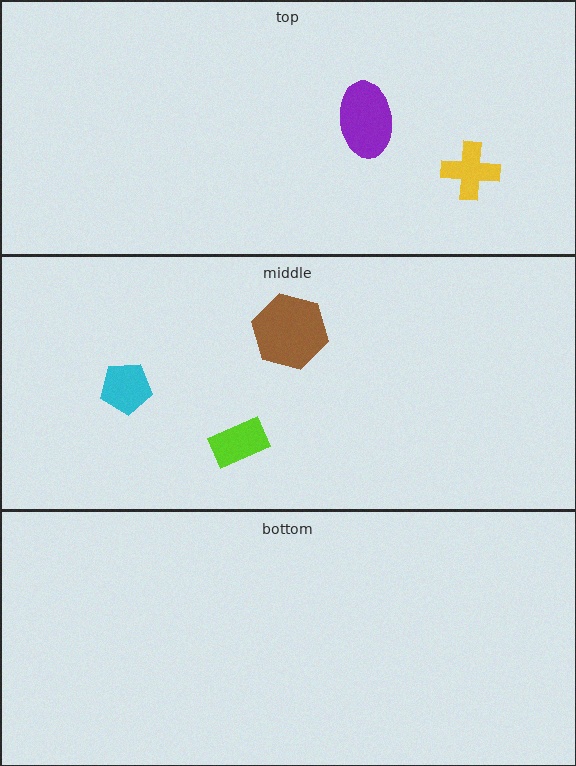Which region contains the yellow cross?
The top region.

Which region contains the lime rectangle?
The middle region.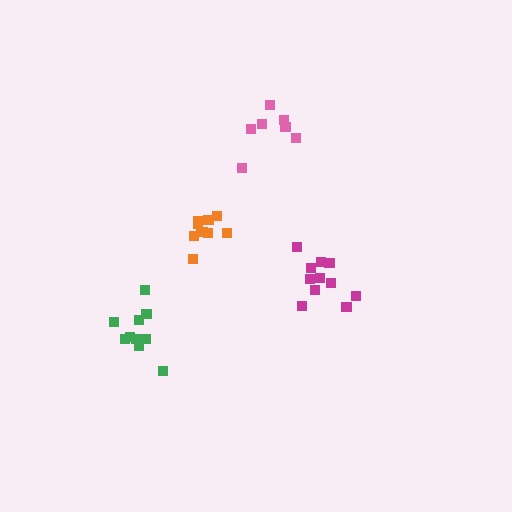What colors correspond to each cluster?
The clusters are colored: orange, pink, green, magenta.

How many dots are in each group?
Group 1: 10 dots, Group 2: 7 dots, Group 3: 10 dots, Group 4: 11 dots (38 total).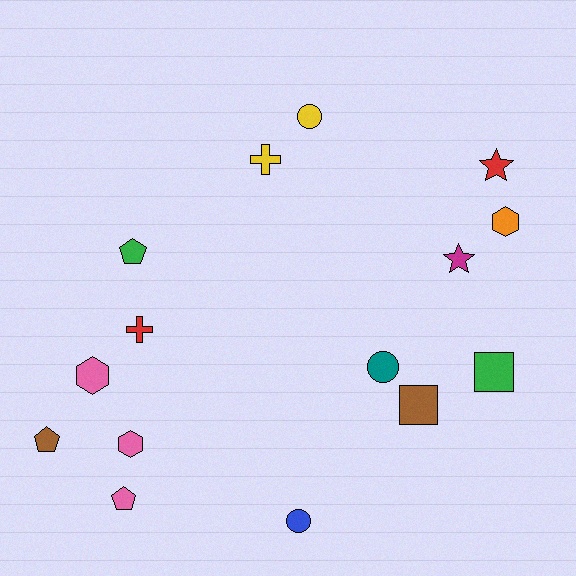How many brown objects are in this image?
There are 2 brown objects.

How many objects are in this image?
There are 15 objects.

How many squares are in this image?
There are 2 squares.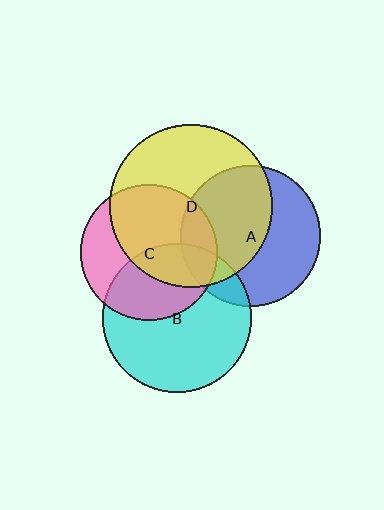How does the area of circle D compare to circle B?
Approximately 1.2 times.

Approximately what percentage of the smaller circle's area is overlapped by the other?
Approximately 40%.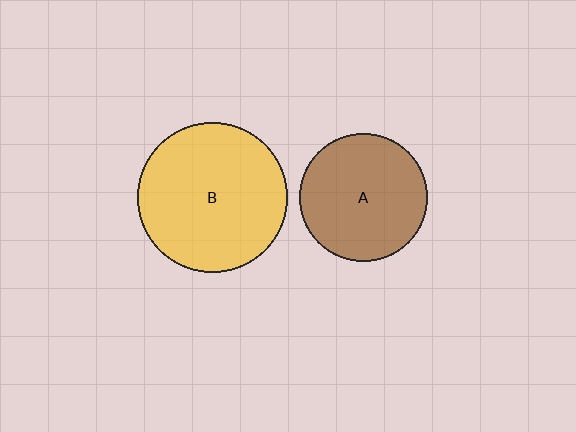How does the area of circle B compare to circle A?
Approximately 1.4 times.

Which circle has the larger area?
Circle B (yellow).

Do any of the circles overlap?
No, none of the circles overlap.